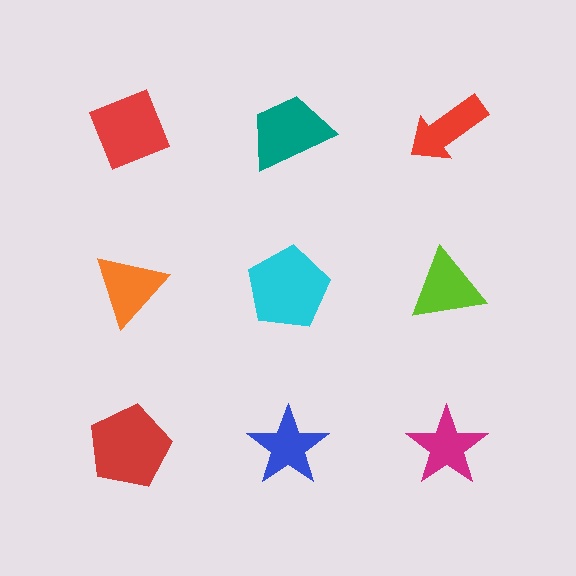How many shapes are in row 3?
3 shapes.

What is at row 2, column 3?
A lime triangle.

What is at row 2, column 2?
A cyan pentagon.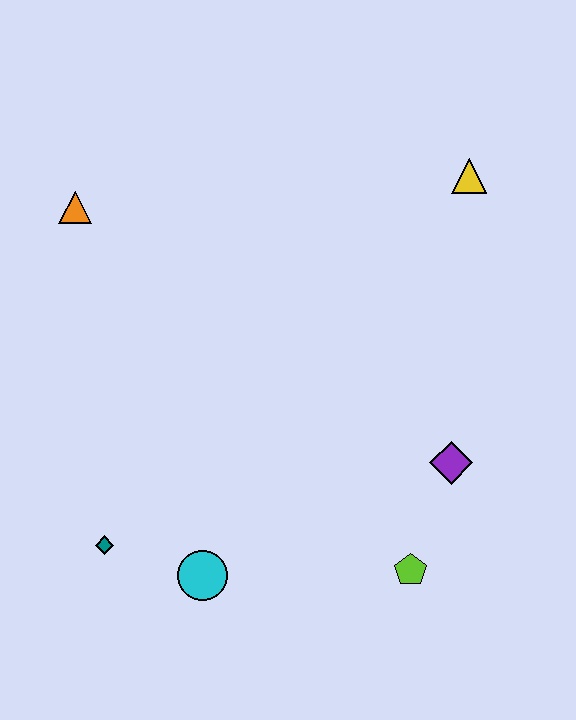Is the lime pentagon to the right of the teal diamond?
Yes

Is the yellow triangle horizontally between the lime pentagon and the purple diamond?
No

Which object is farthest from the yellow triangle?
The teal diamond is farthest from the yellow triangle.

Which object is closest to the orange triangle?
The teal diamond is closest to the orange triangle.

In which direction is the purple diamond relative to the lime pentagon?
The purple diamond is above the lime pentagon.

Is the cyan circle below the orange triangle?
Yes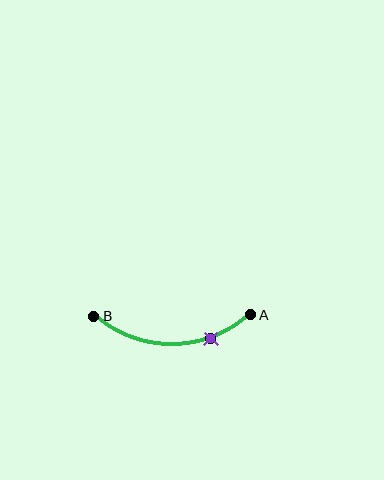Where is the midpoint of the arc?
The arc midpoint is the point on the curve farthest from the straight line joining A and B. It sits below that line.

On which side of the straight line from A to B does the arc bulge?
The arc bulges below the straight line connecting A and B.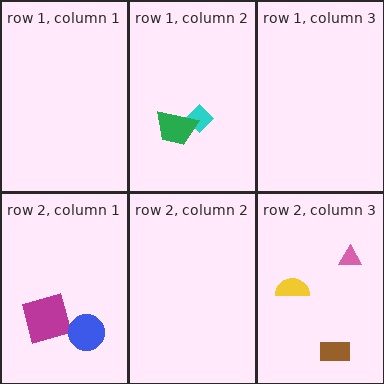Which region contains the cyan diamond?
The row 1, column 2 region.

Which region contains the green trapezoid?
The row 1, column 2 region.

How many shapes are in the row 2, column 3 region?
3.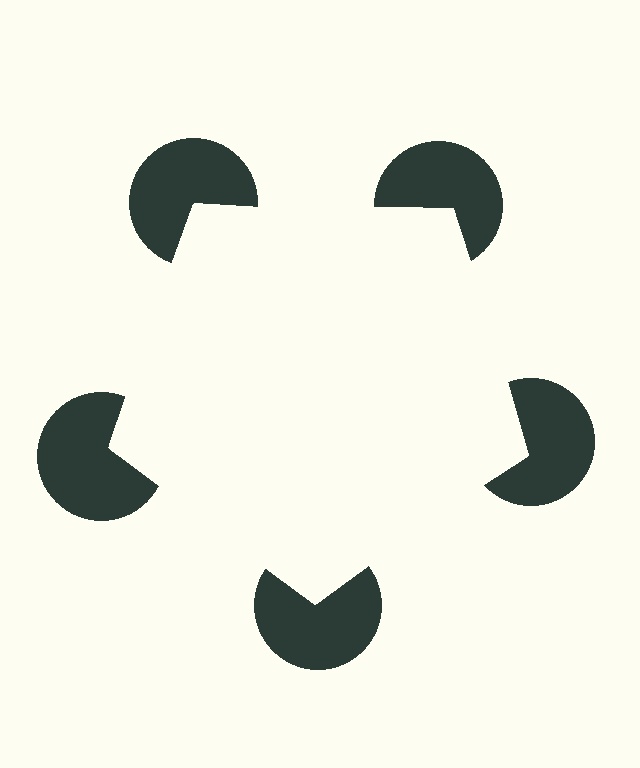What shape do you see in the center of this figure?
An illusory pentagon — its edges are inferred from the aligned wedge cuts in the pac-man discs, not physically drawn.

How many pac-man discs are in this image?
There are 5 — one at each vertex of the illusory pentagon.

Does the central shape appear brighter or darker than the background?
It typically appears slightly brighter than the background, even though no actual brightness change is drawn.